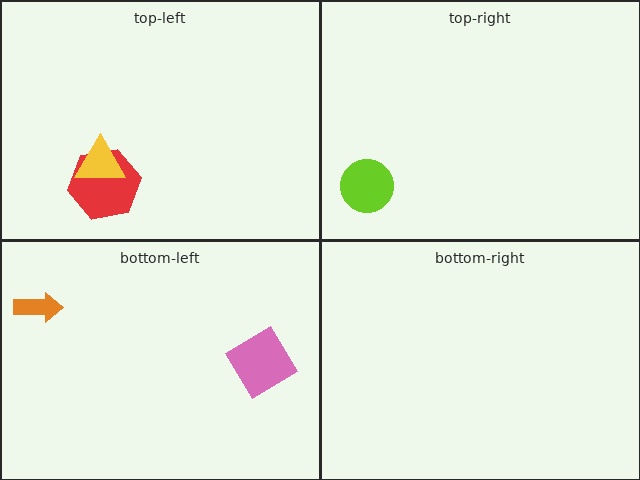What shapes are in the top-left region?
The red hexagon, the yellow triangle.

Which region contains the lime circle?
The top-right region.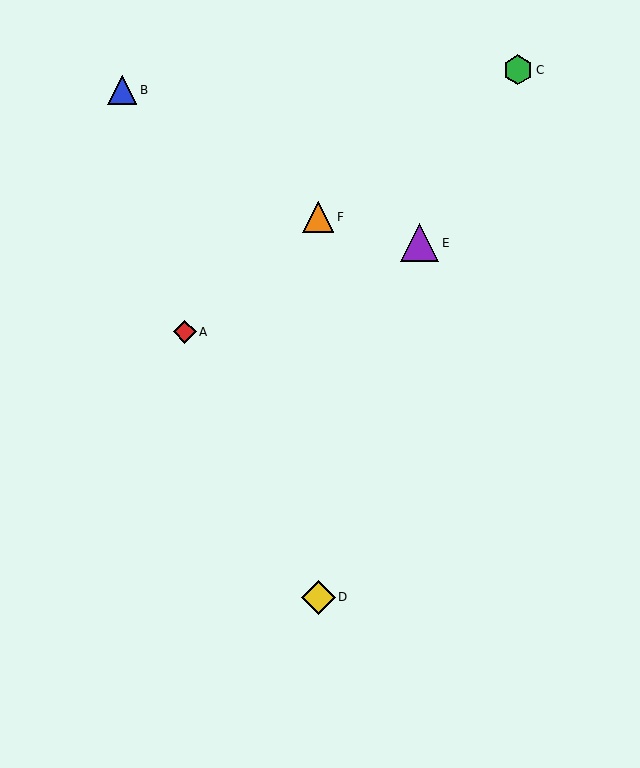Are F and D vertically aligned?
Yes, both are at x≈318.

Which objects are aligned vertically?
Objects D, F are aligned vertically.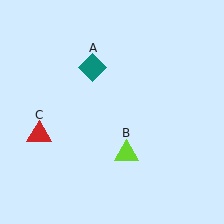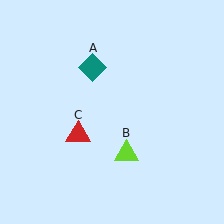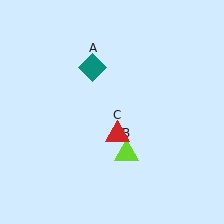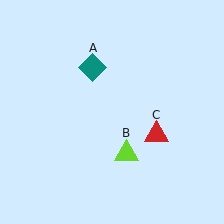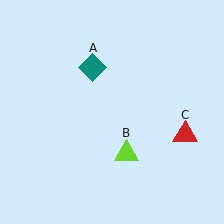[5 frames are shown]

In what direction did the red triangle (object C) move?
The red triangle (object C) moved right.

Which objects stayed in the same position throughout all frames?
Teal diamond (object A) and lime triangle (object B) remained stationary.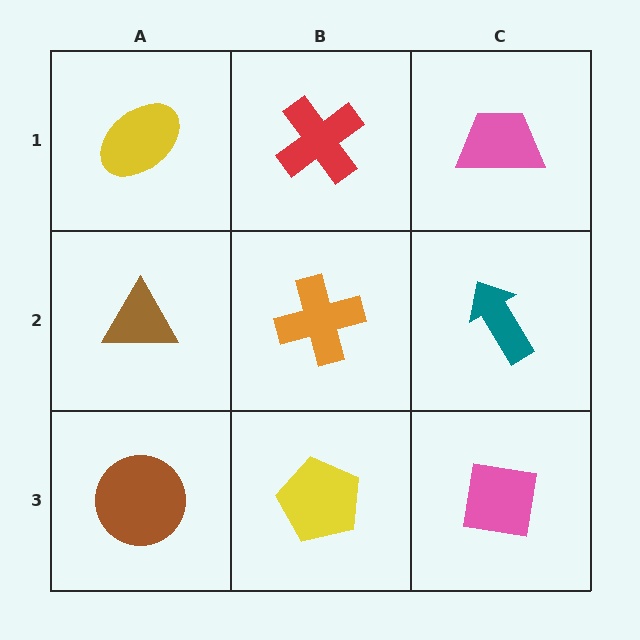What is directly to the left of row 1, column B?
A yellow ellipse.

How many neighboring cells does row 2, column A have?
3.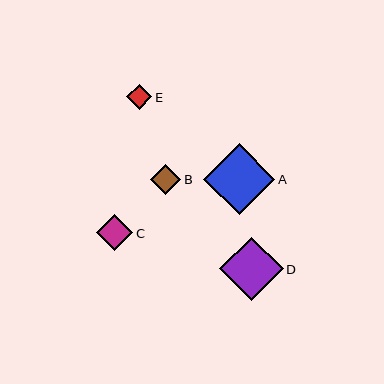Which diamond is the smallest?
Diamond E is the smallest with a size of approximately 25 pixels.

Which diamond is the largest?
Diamond A is the largest with a size of approximately 71 pixels.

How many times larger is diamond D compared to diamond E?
Diamond D is approximately 2.5 times the size of diamond E.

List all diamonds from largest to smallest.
From largest to smallest: A, D, C, B, E.